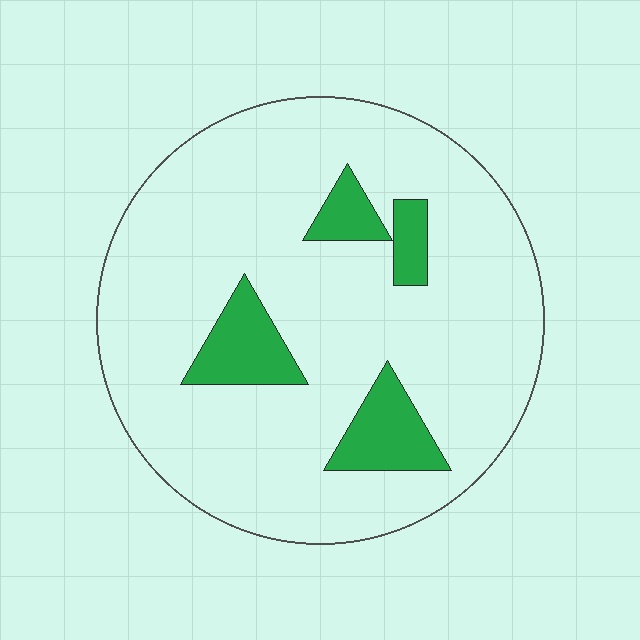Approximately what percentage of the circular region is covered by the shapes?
Approximately 15%.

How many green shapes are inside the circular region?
4.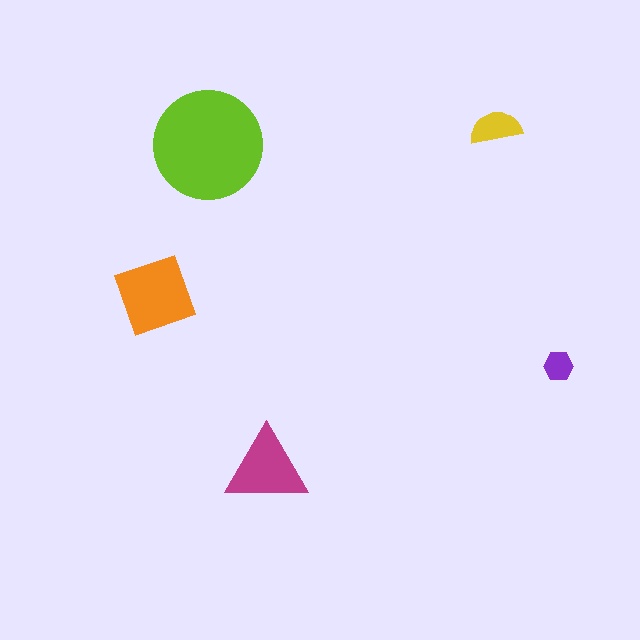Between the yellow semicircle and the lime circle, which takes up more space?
The lime circle.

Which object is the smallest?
The purple hexagon.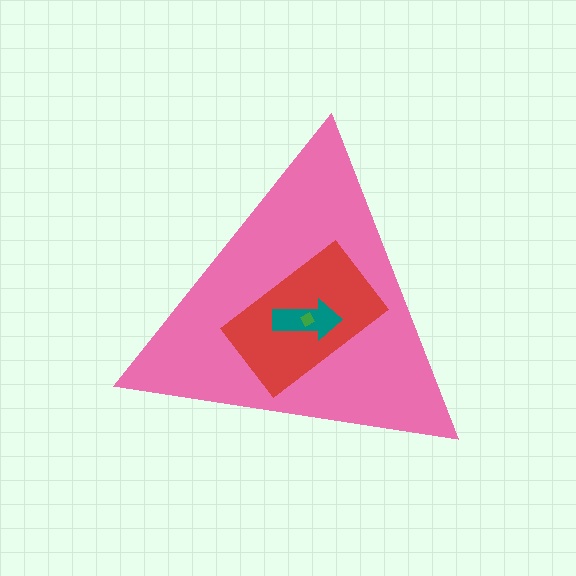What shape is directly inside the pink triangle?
The red rectangle.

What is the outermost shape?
The pink triangle.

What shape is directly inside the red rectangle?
The teal arrow.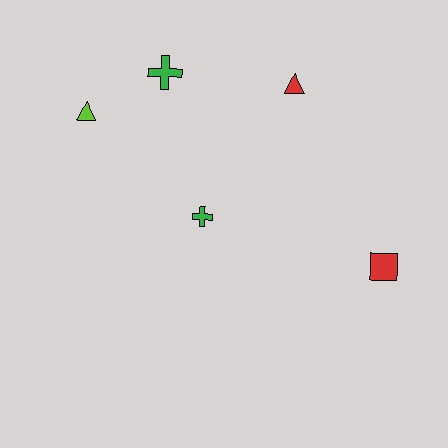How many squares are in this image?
There is 1 square.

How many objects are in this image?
There are 5 objects.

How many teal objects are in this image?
There are no teal objects.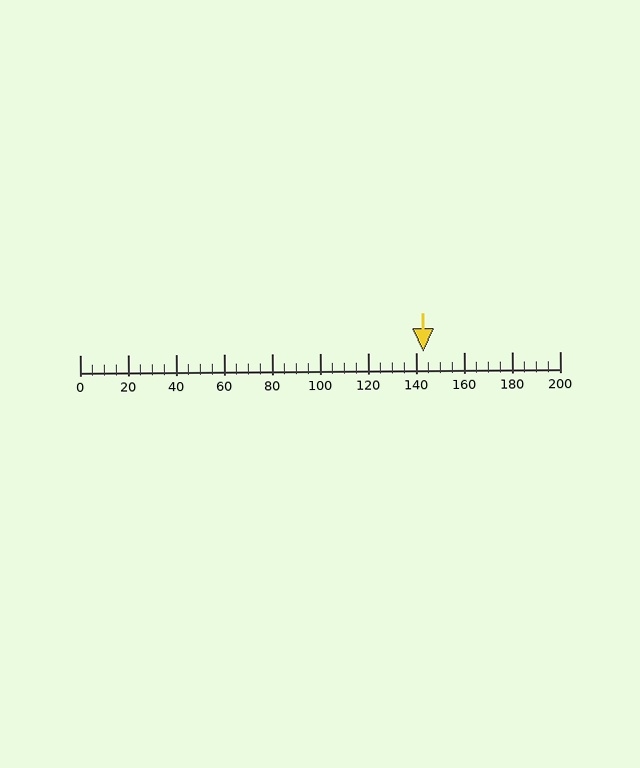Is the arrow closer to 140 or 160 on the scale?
The arrow is closer to 140.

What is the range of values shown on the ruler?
The ruler shows values from 0 to 200.